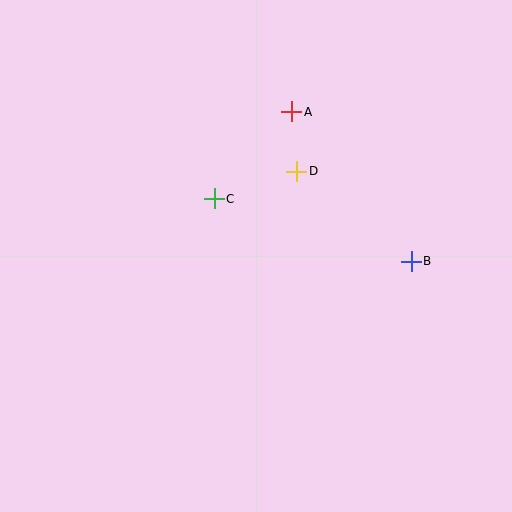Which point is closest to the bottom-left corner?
Point C is closest to the bottom-left corner.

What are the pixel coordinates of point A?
Point A is at (292, 112).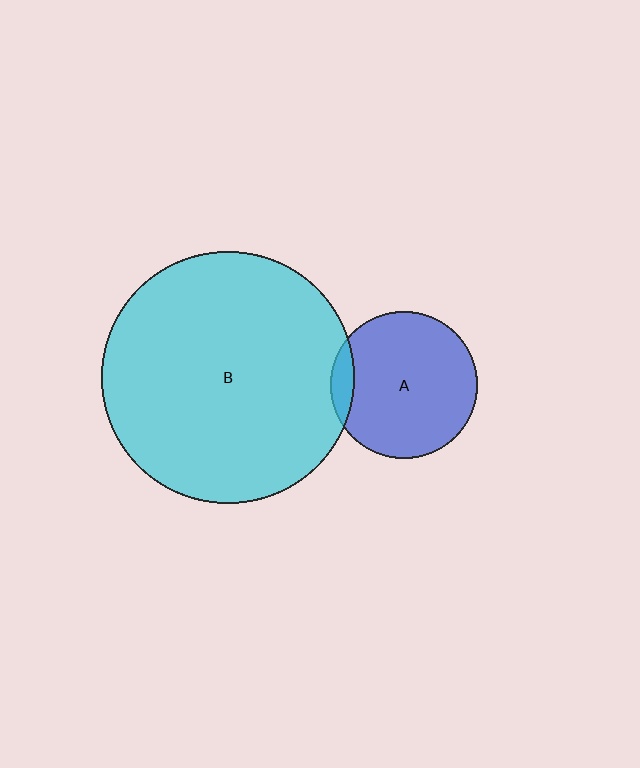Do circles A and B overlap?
Yes.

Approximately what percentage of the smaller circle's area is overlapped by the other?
Approximately 10%.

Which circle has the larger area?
Circle B (cyan).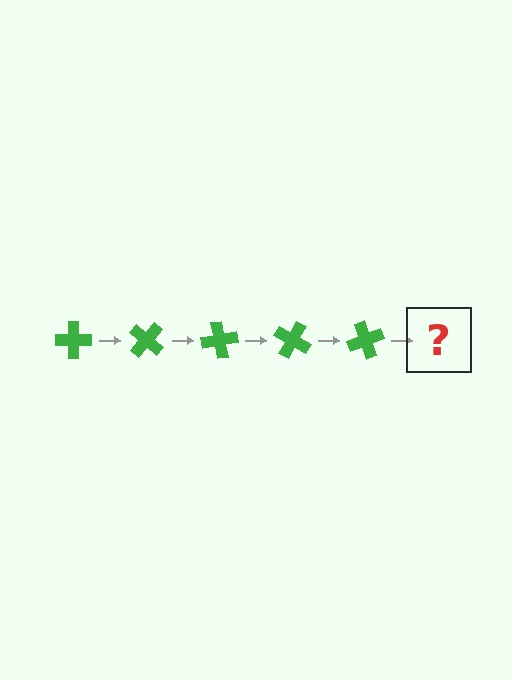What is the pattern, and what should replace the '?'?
The pattern is that the cross rotates 40 degrees each step. The '?' should be a green cross rotated 200 degrees.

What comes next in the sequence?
The next element should be a green cross rotated 200 degrees.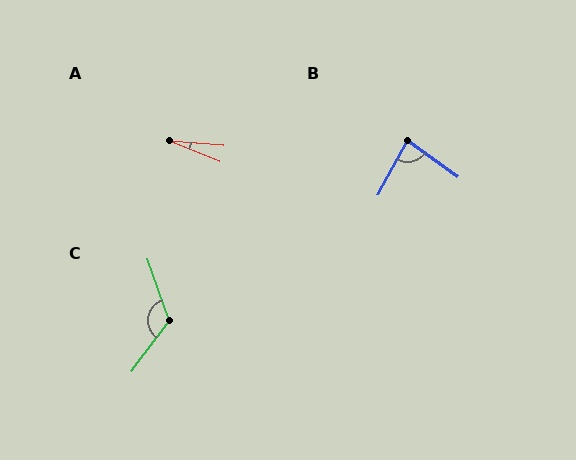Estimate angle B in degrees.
Approximately 82 degrees.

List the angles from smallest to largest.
A (18°), B (82°), C (124°).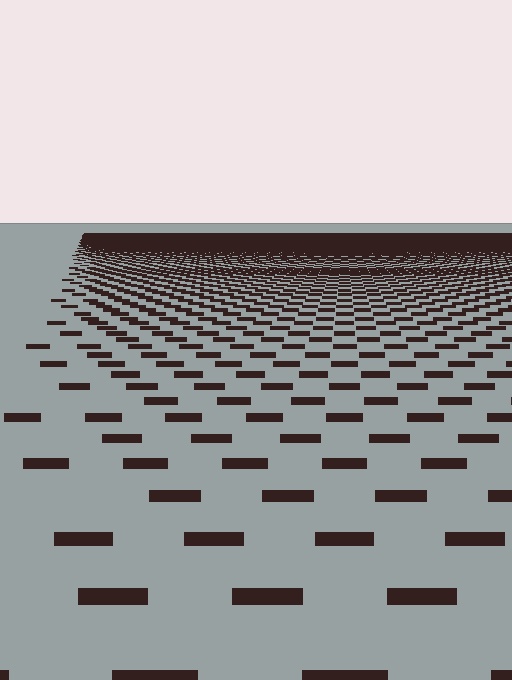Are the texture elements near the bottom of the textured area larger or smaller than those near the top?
Larger. Near the bottom, elements are closer to the viewer and appear at a bigger on-screen size.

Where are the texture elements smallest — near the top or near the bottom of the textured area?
Near the top.